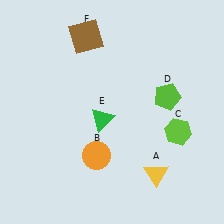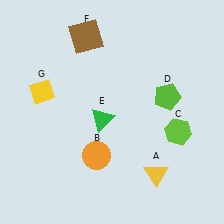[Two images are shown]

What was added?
A yellow diamond (G) was added in Image 2.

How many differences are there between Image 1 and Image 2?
There is 1 difference between the two images.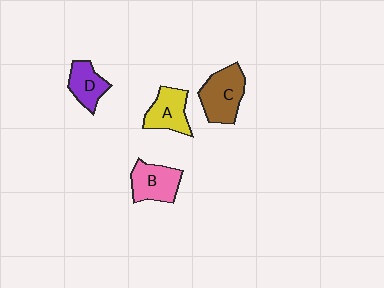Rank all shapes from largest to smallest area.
From largest to smallest: C (brown), B (pink), A (yellow), D (purple).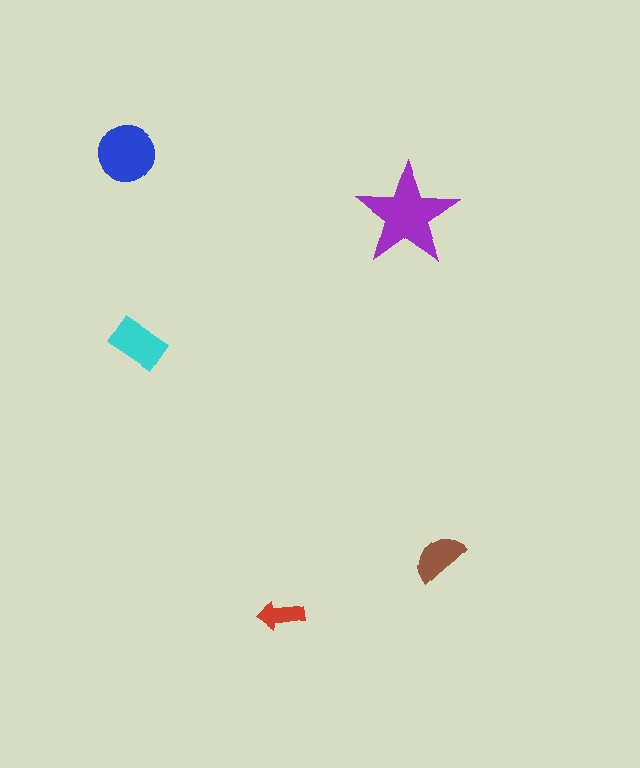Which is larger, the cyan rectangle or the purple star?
The purple star.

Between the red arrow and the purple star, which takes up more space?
The purple star.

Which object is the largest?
The purple star.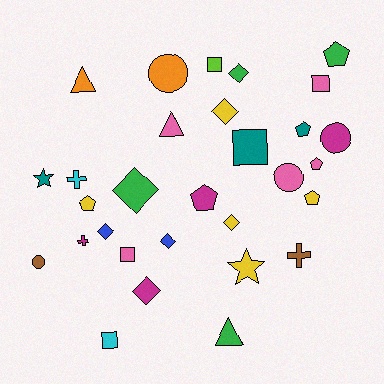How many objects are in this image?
There are 30 objects.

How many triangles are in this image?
There are 3 triangles.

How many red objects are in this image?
There are no red objects.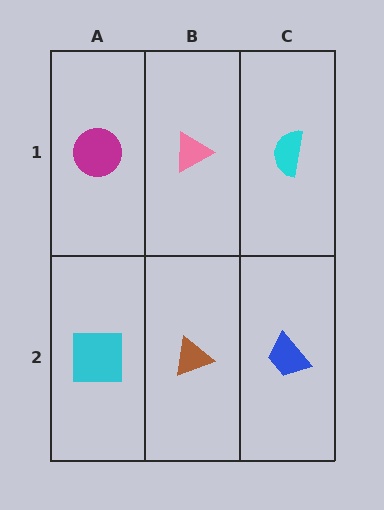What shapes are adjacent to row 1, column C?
A blue trapezoid (row 2, column C), a pink triangle (row 1, column B).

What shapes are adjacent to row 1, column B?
A brown triangle (row 2, column B), a magenta circle (row 1, column A), a cyan semicircle (row 1, column C).